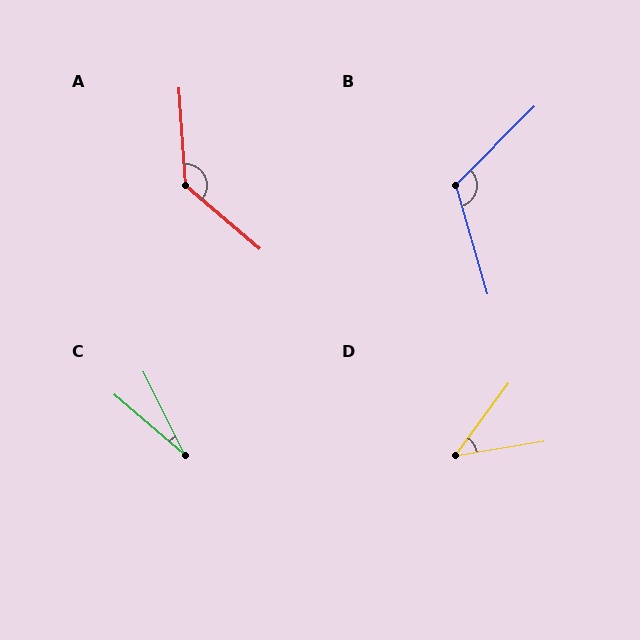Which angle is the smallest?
C, at approximately 23 degrees.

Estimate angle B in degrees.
Approximately 119 degrees.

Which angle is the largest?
A, at approximately 134 degrees.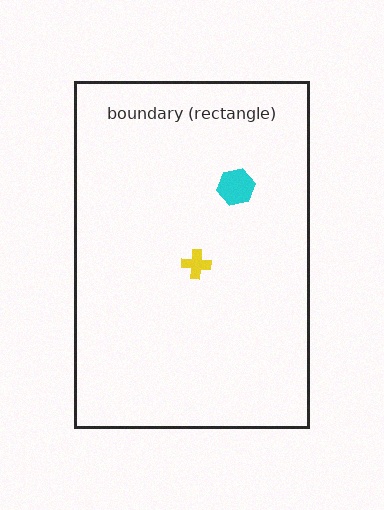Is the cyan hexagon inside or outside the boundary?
Inside.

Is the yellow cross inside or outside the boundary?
Inside.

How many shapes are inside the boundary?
2 inside, 0 outside.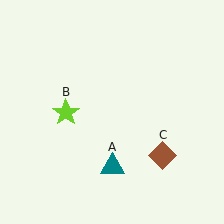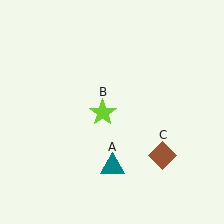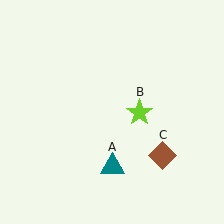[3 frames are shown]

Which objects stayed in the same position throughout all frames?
Teal triangle (object A) and brown diamond (object C) remained stationary.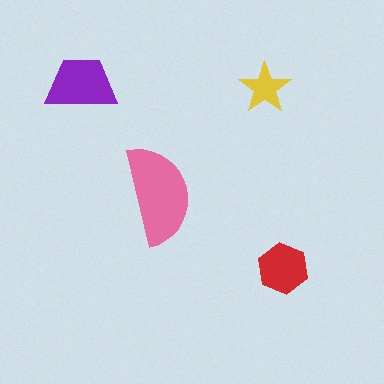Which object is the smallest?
The yellow star.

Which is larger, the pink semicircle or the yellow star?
The pink semicircle.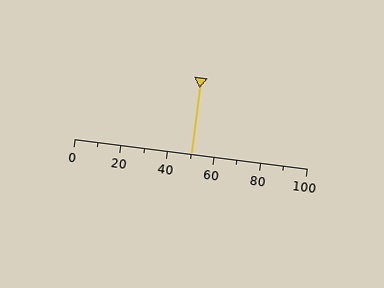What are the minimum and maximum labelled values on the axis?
The axis runs from 0 to 100.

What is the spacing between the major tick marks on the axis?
The major ticks are spaced 20 apart.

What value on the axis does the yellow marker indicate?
The marker indicates approximately 50.